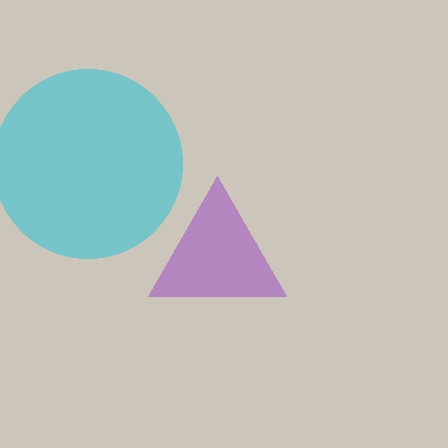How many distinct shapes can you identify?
There are 2 distinct shapes: a purple triangle, a cyan circle.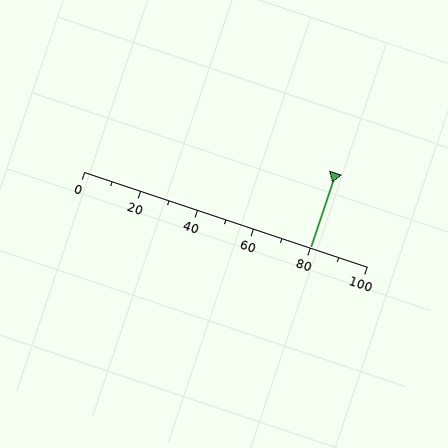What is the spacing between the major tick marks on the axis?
The major ticks are spaced 20 apart.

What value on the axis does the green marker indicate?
The marker indicates approximately 80.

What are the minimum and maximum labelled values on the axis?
The axis runs from 0 to 100.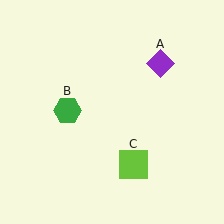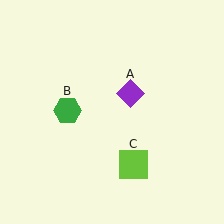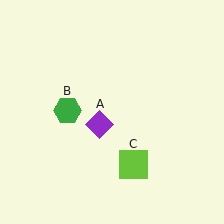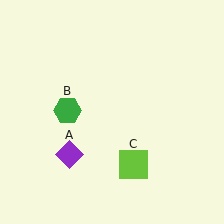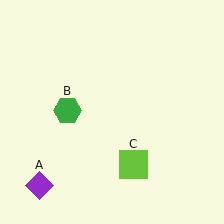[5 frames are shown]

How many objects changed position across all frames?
1 object changed position: purple diamond (object A).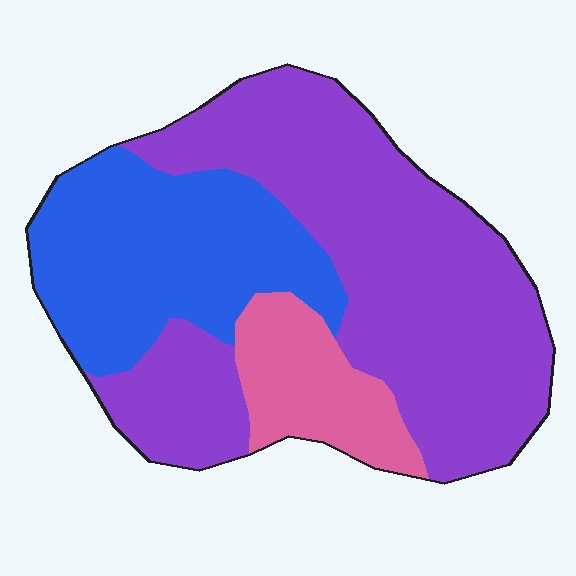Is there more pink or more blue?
Blue.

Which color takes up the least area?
Pink, at roughly 15%.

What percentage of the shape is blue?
Blue covers 30% of the shape.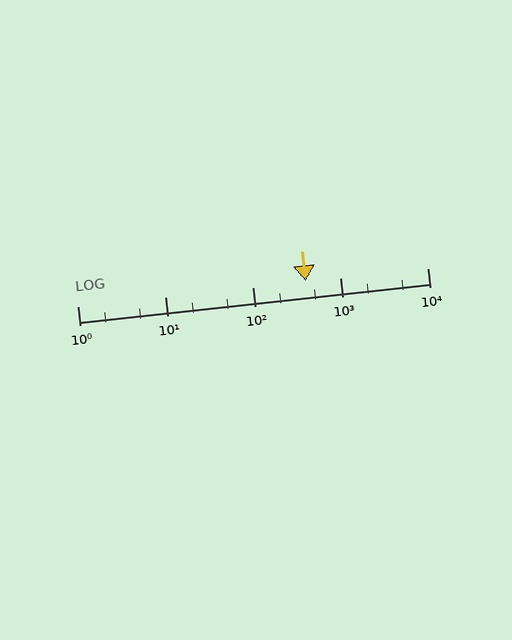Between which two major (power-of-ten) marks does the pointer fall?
The pointer is between 100 and 1000.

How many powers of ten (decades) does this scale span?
The scale spans 4 decades, from 1 to 10000.